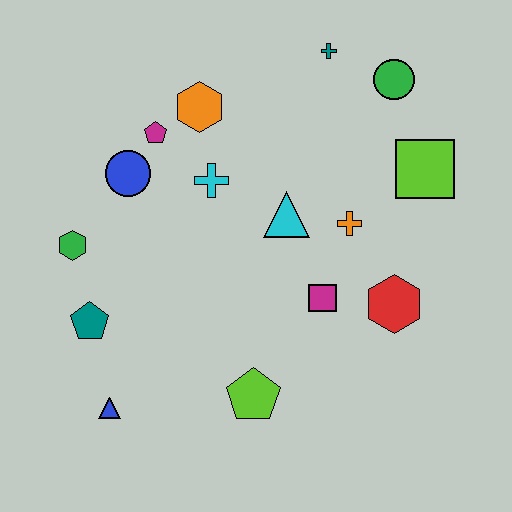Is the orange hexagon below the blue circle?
No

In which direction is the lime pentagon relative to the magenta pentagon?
The lime pentagon is below the magenta pentagon.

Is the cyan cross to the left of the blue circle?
No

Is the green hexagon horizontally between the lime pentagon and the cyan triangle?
No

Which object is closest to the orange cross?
The cyan triangle is closest to the orange cross.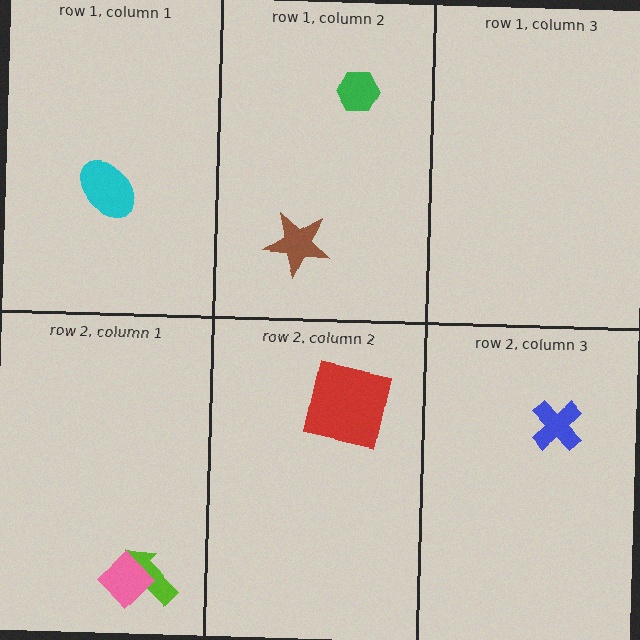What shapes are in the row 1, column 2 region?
The green hexagon, the brown star.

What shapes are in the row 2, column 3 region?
The blue cross.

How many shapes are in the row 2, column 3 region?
1.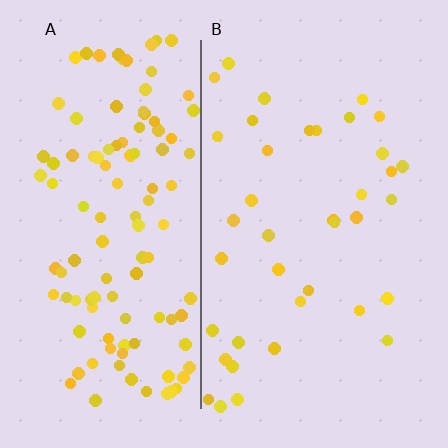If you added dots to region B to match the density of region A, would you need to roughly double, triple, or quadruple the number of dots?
Approximately triple.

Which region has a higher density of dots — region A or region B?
A (the left).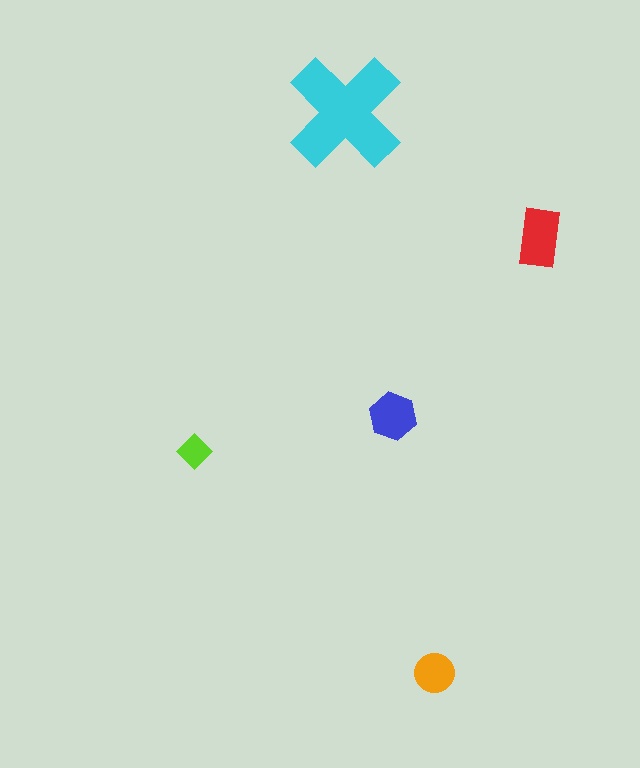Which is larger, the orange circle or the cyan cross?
The cyan cross.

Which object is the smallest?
The lime diamond.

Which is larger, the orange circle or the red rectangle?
The red rectangle.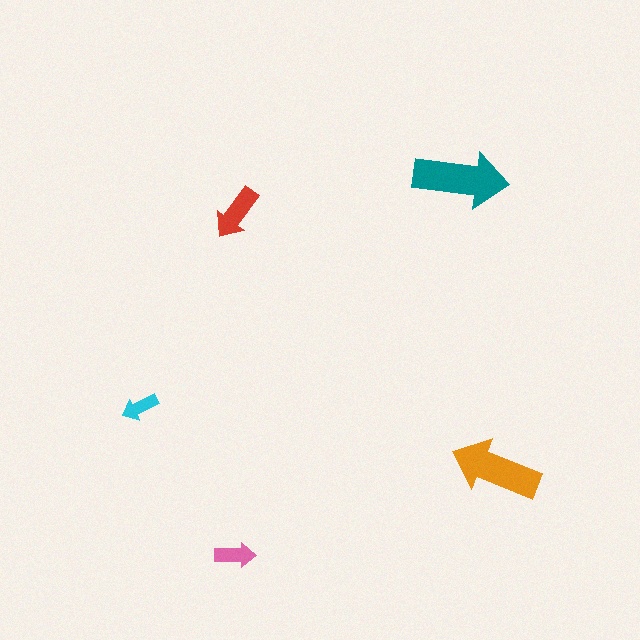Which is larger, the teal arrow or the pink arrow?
The teal one.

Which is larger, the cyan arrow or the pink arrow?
The pink one.